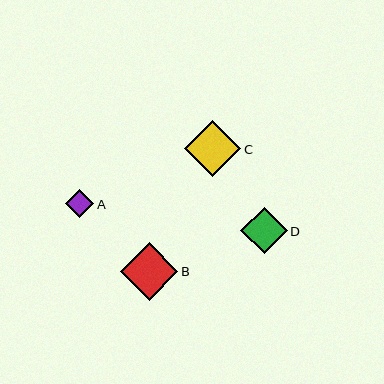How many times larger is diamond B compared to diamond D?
Diamond B is approximately 1.2 times the size of diamond D.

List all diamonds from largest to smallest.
From largest to smallest: B, C, D, A.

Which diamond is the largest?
Diamond B is the largest with a size of approximately 58 pixels.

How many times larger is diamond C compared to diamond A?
Diamond C is approximately 2.0 times the size of diamond A.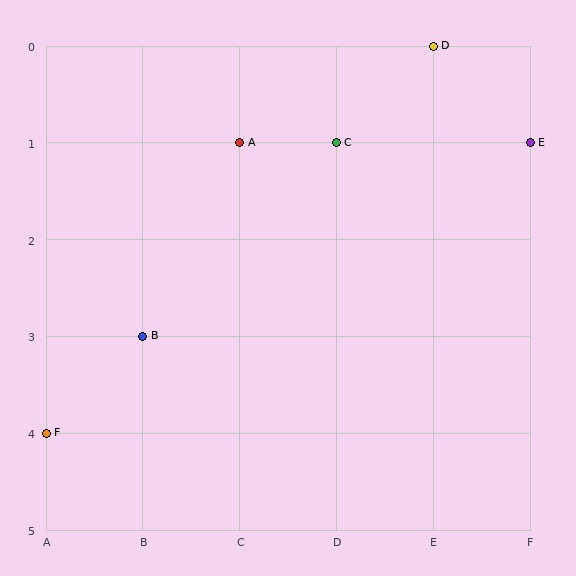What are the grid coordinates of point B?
Point B is at grid coordinates (B, 3).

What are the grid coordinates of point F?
Point F is at grid coordinates (A, 4).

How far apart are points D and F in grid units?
Points D and F are 4 columns and 4 rows apart (about 5.7 grid units diagonally).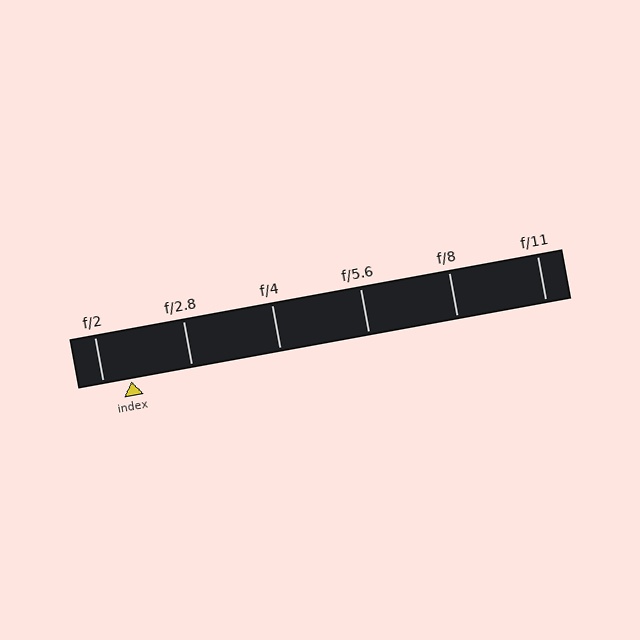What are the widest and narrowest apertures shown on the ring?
The widest aperture shown is f/2 and the narrowest is f/11.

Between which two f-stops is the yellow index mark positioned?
The index mark is between f/2 and f/2.8.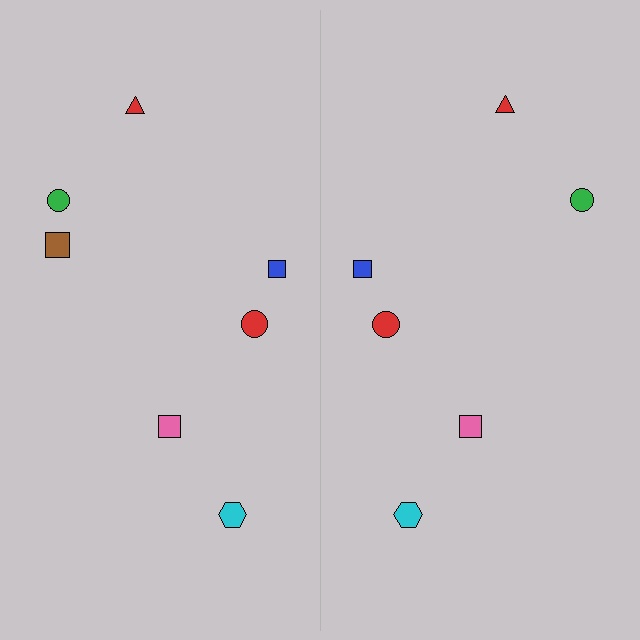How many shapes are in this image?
There are 13 shapes in this image.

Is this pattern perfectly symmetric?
No, the pattern is not perfectly symmetric. A brown square is missing from the right side.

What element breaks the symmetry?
A brown square is missing from the right side.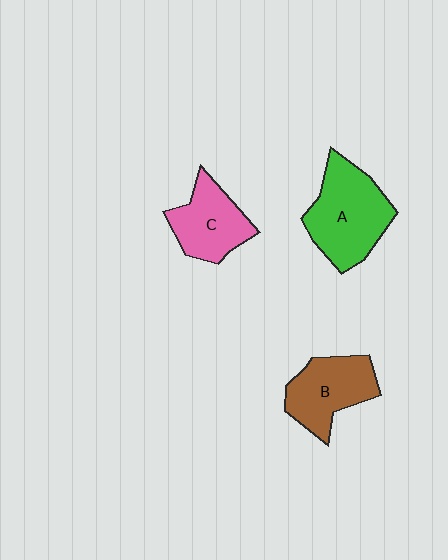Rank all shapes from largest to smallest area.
From largest to smallest: A (green), B (brown), C (pink).